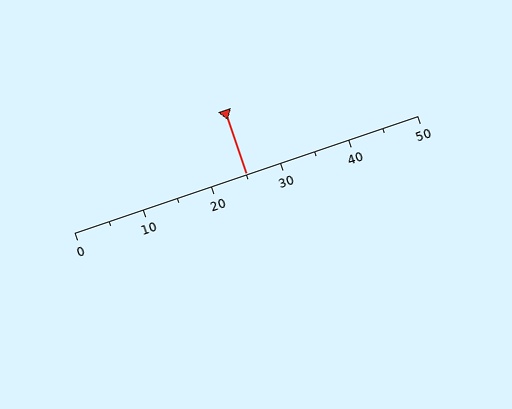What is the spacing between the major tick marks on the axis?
The major ticks are spaced 10 apart.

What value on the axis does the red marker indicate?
The marker indicates approximately 25.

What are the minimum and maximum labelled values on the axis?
The axis runs from 0 to 50.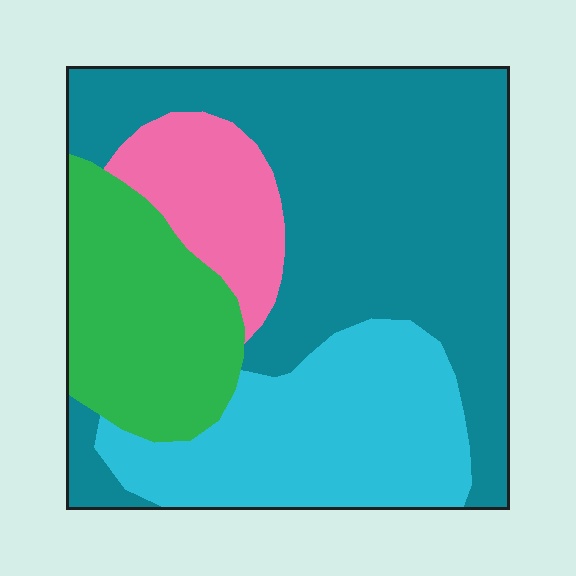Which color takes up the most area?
Teal, at roughly 45%.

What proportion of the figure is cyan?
Cyan covers around 25% of the figure.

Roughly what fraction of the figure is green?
Green takes up about one fifth (1/5) of the figure.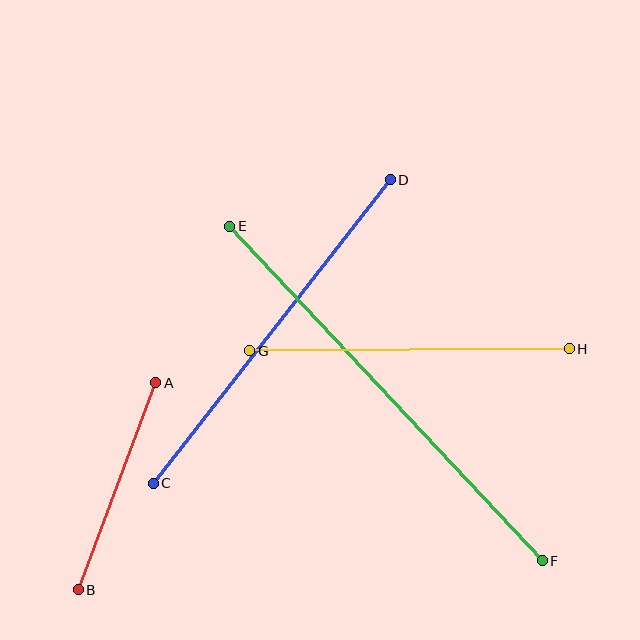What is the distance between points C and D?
The distance is approximately 385 pixels.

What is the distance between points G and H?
The distance is approximately 319 pixels.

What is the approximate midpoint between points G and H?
The midpoint is at approximately (410, 350) pixels.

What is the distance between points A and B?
The distance is approximately 221 pixels.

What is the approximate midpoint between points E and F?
The midpoint is at approximately (386, 394) pixels.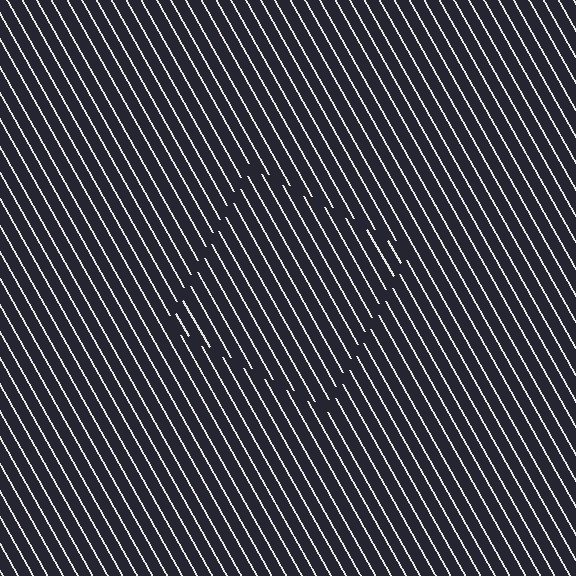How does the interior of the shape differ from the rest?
The interior of the shape contains the same grating, shifted by half a period — the contour is defined by the phase discontinuity where line-ends from the inner and outer gratings abut.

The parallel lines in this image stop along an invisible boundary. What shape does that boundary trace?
An illusory square. The interior of the shape contains the same grating, shifted by half a period — the contour is defined by the phase discontinuity where line-ends from the inner and outer gratings abut.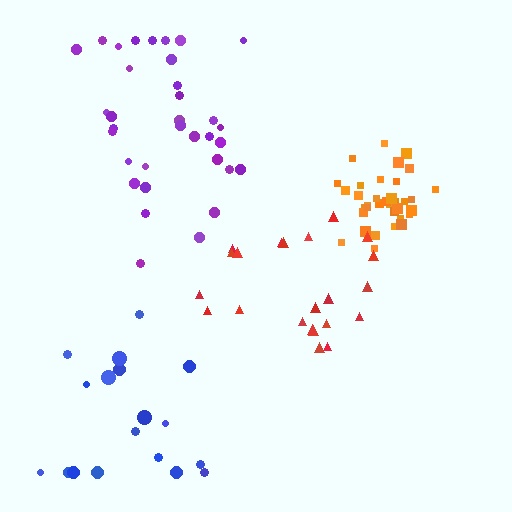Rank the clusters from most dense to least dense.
orange, purple, red, blue.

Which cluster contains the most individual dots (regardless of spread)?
Orange (35).